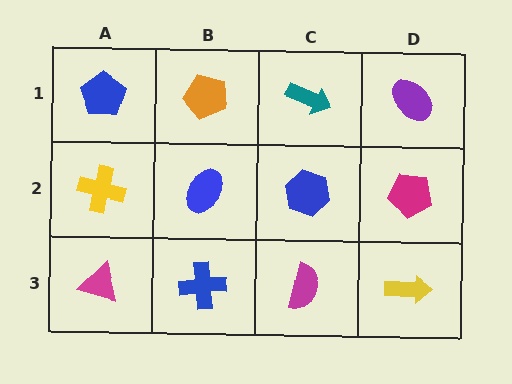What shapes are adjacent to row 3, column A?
A yellow cross (row 2, column A), a blue cross (row 3, column B).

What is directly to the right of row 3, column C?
A yellow arrow.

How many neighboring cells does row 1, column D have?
2.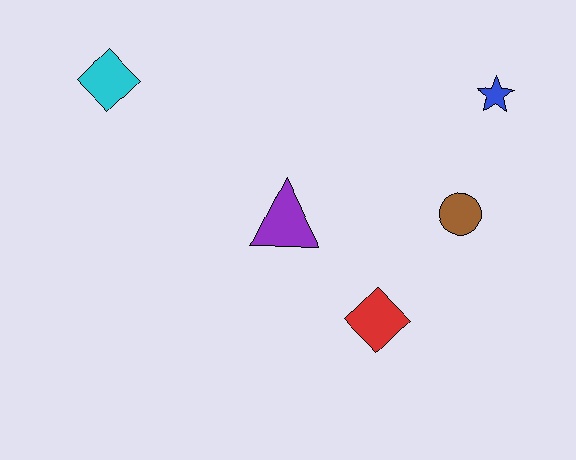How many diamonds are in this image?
There are 2 diamonds.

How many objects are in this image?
There are 5 objects.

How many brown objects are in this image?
There is 1 brown object.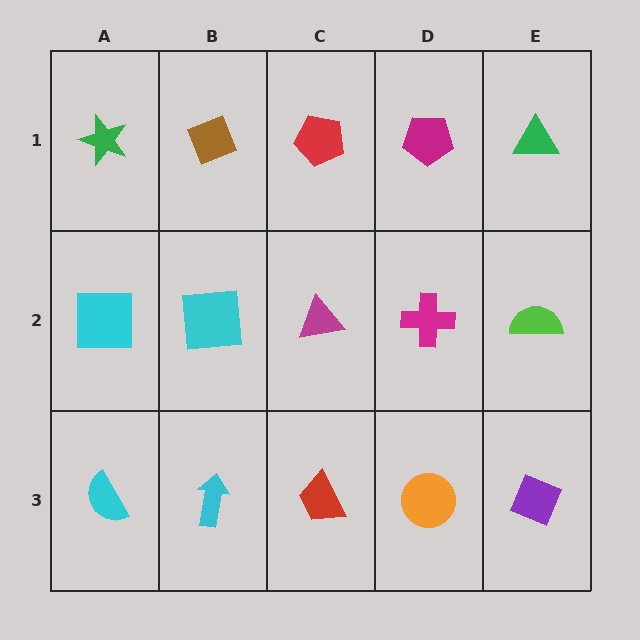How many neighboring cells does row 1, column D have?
3.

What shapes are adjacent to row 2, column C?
A red pentagon (row 1, column C), a red trapezoid (row 3, column C), a cyan square (row 2, column B), a magenta cross (row 2, column D).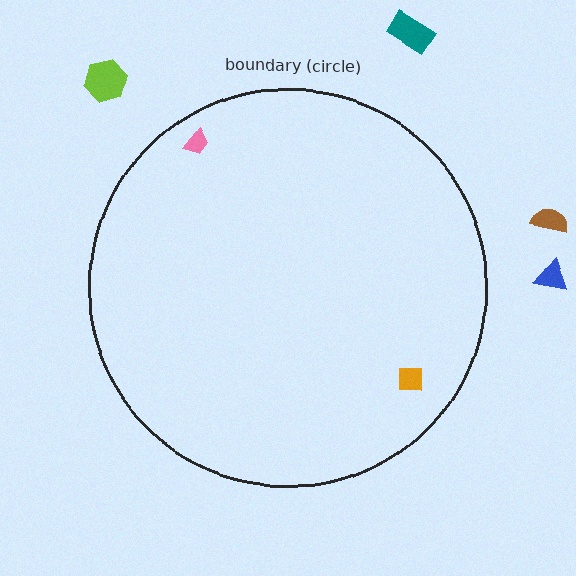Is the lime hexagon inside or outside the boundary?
Outside.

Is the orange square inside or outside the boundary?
Inside.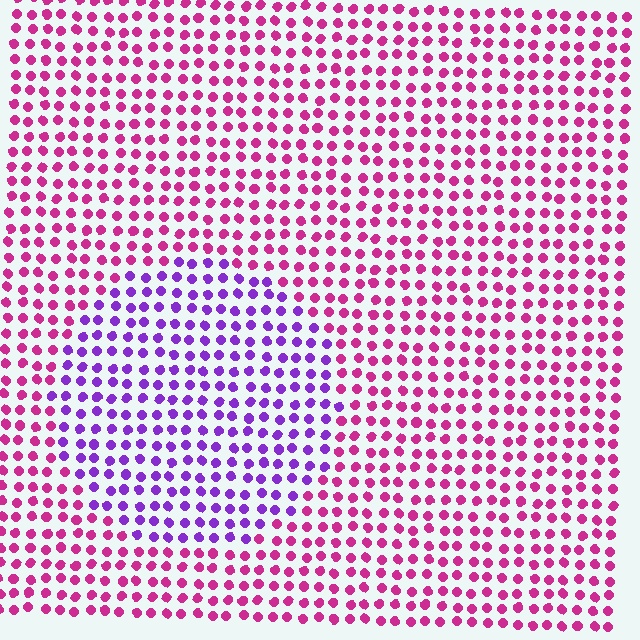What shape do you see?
I see a circle.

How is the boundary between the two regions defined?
The boundary is defined purely by a slight shift in hue (about 48 degrees). Spacing, size, and orientation are identical on both sides.